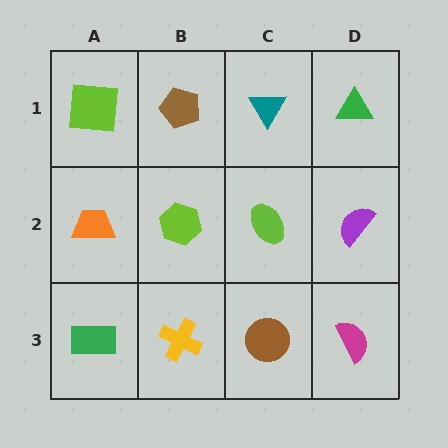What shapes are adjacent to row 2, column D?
A green triangle (row 1, column D), a magenta semicircle (row 3, column D), a lime ellipse (row 2, column C).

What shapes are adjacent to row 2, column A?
A lime square (row 1, column A), a green rectangle (row 3, column A), a lime hexagon (row 2, column B).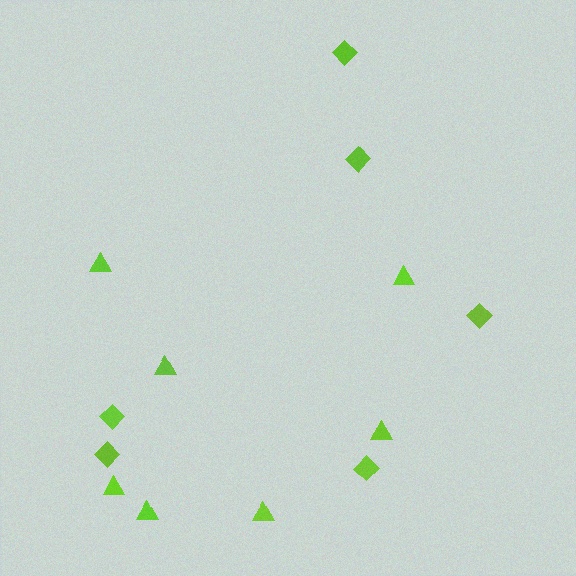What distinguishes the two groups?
There are 2 groups: one group of triangles (7) and one group of diamonds (6).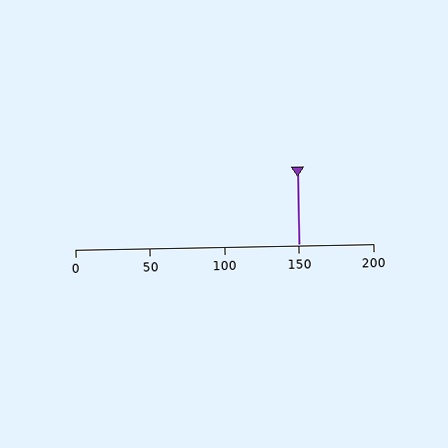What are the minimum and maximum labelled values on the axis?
The axis runs from 0 to 200.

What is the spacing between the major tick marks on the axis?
The major ticks are spaced 50 apart.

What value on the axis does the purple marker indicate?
The marker indicates approximately 150.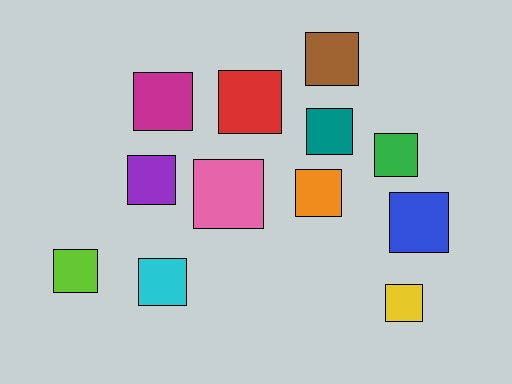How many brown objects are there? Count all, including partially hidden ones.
There is 1 brown object.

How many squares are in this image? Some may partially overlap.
There are 12 squares.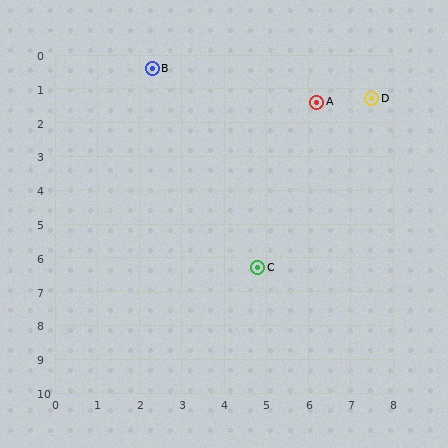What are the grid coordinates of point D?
Point D is at approximately (7.5, 1.3).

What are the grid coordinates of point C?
Point C is at approximately (4.8, 6.3).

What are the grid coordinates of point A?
Point A is at approximately (6.2, 1.4).